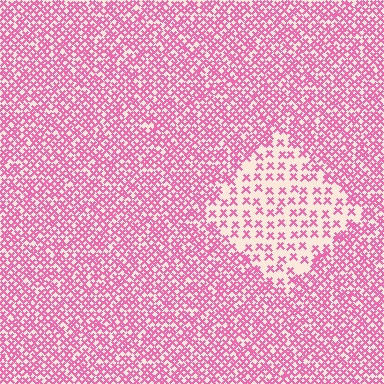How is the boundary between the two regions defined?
The boundary is defined by a change in element density (approximately 2.4x ratio). All elements are the same color, size, and shape.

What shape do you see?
I see a diamond.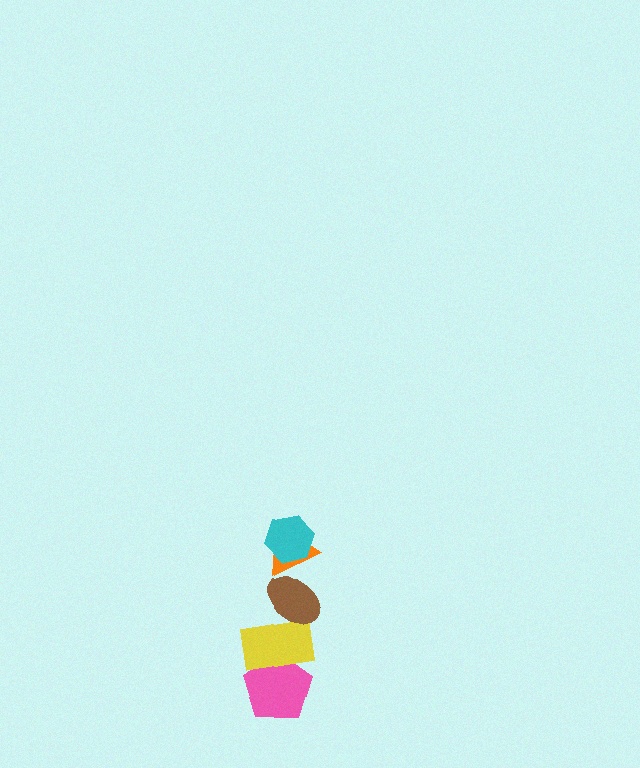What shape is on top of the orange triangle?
The cyan hexagon is on top of the orange triangle.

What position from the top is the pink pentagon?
The pink pentagon is 5th from the top.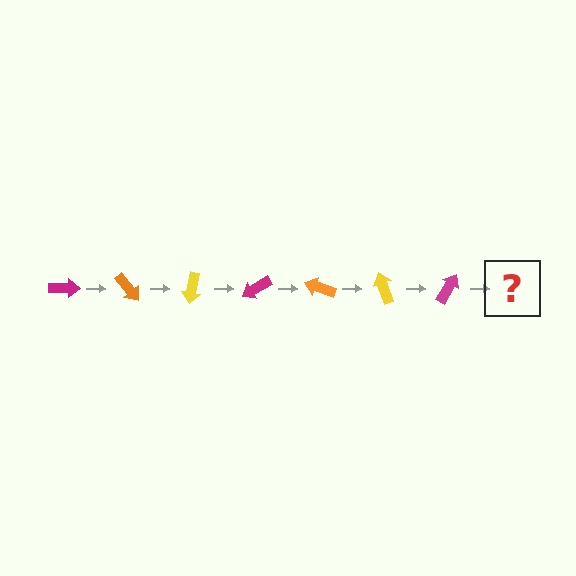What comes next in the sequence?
The next element should be an orange arrow, rotated 350 degrees from the start.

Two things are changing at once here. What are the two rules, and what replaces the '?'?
The two rules are that it rotates 50 degrees each step and the color cycles through magenta, orange, and yellow. The '?' should be an orange arrow, rotated 350 degrees from the start.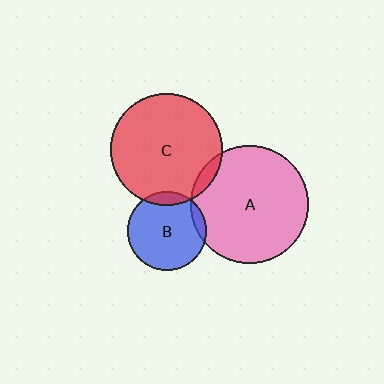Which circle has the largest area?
Circle A (pink).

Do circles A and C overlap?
Yes.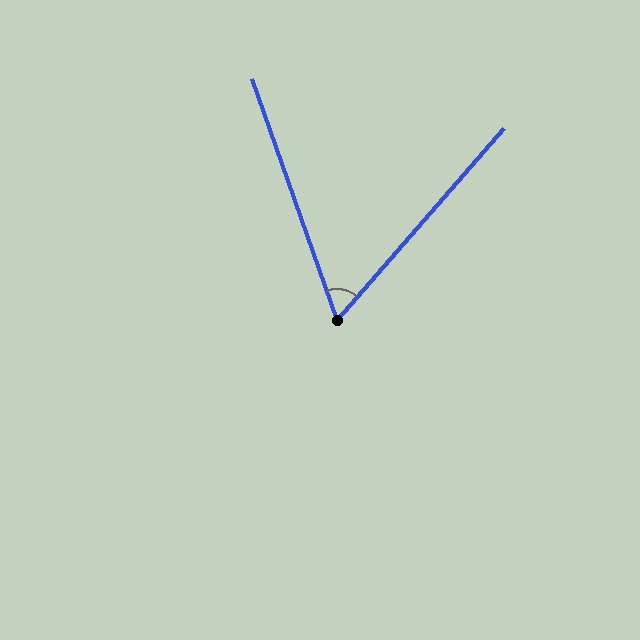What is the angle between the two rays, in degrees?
Approximately 60 degrees.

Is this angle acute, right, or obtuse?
It is acute.